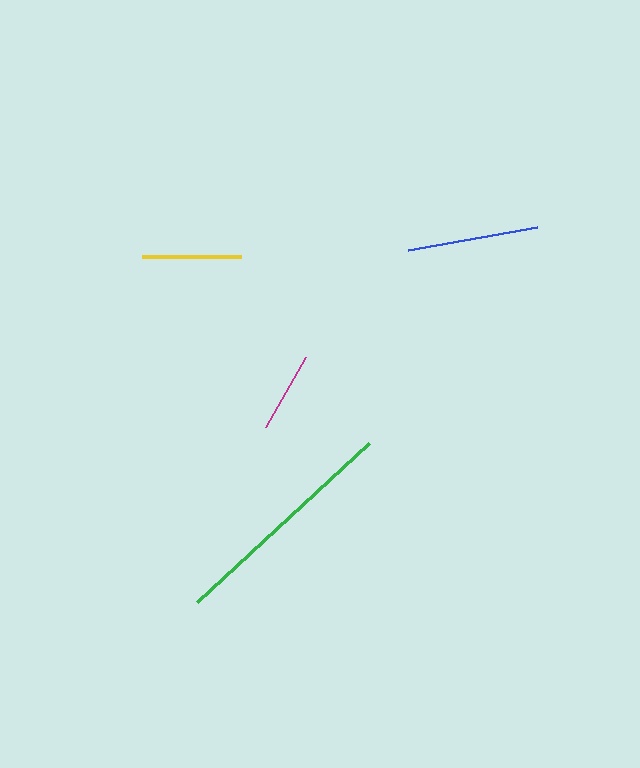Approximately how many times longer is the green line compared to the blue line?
The green line is approximately 1.8 times the length of the blue line.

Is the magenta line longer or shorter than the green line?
The green line is longer than the magenta line.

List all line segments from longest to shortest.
From longest to shortest: green, blue, yellow, magenta.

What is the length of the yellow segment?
The yellow segment is approximately 99 pixels long.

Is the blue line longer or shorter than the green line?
The green line is longer than the blue line.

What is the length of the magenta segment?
The magenta segment is approximately 81 pixels long.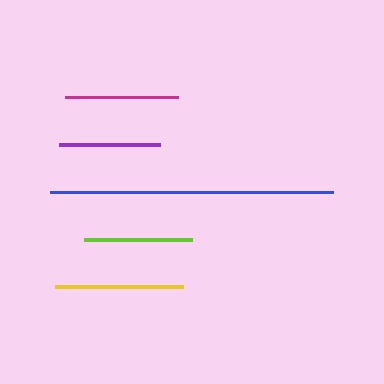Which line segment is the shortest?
The purple line is the shortest at approximately 100 pixels.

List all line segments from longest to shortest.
From longest to shortest: blue, yellow, magenta, lime, purple.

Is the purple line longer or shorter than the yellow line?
The yellow line is longer than the purple line.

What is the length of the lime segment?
The lime segment is approximately 108 pixels long.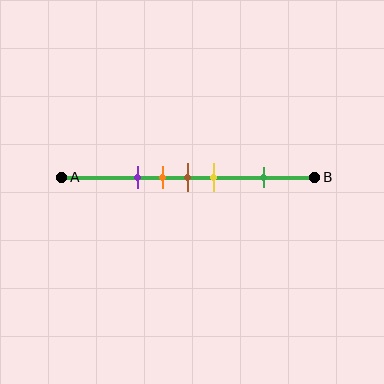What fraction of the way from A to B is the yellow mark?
The yellow mark is approximately 60% (0.6) of the way from A to B.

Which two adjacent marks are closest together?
The orange and brown marks are the closest adjacent pair.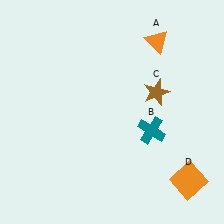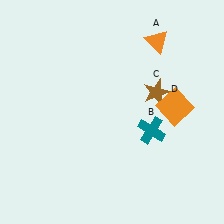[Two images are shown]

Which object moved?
The orange square (D) moved up.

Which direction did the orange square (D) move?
The orange square (D) moved up.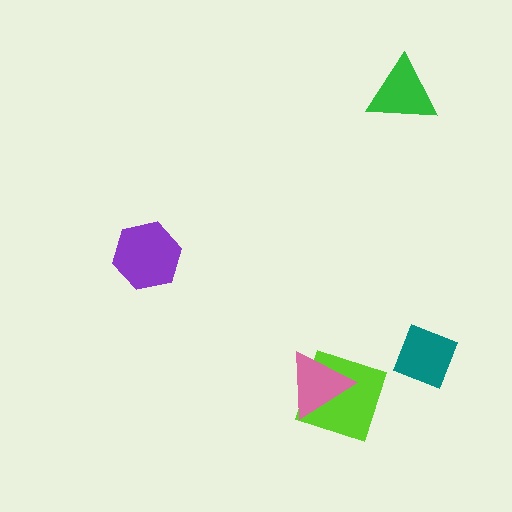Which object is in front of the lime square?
The pink triangle is in front of the lime square.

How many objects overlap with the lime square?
1 object overlaps with the lime square.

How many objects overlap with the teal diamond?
0 objects overlap with the teal diamond.